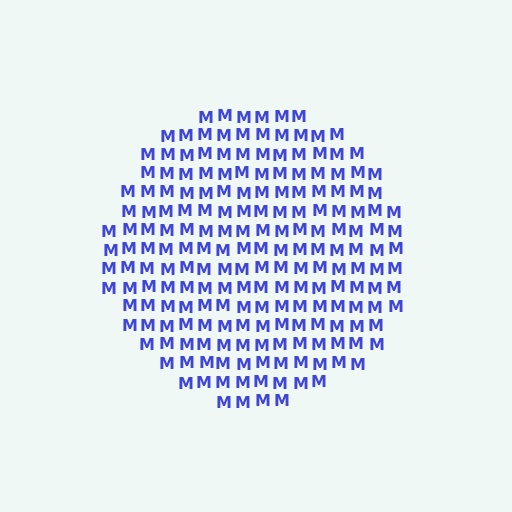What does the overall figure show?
The overall figure shows a circle.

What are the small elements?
The small elements are letter M's.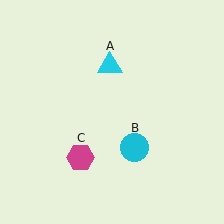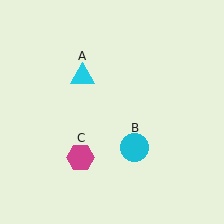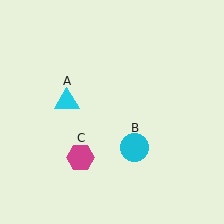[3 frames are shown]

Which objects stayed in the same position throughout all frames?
Cyan circle (object B) and magenta hexagon (object C) remained stationary.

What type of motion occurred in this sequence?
The cyan triangle (object A) rotated counterclockwise around the center of the scene.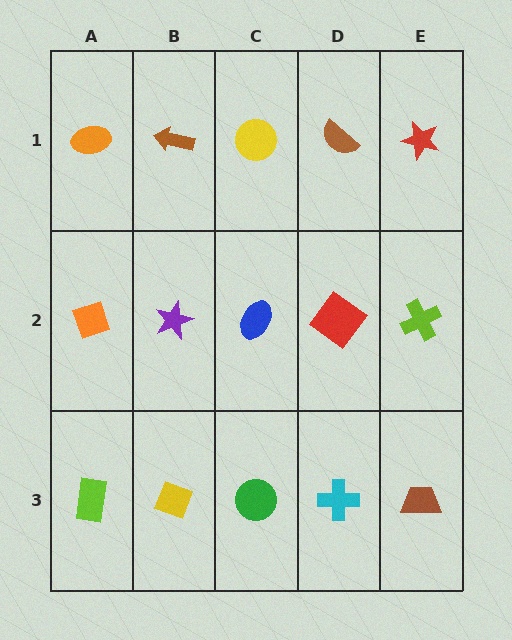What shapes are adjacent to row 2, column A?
An orange ellipse (row 1, column A), a lime rectangle (row 3, column A), a purple star (row 2, column B).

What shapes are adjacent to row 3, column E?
A lime cross (row 2, column E), a cyan cross (row 3, column D).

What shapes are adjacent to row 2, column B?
A brown arrow (row 1, column B), a yellow diamond (row 3, column B), an orange diamond (row 2, column A), a blue ellipse (row 2, column C).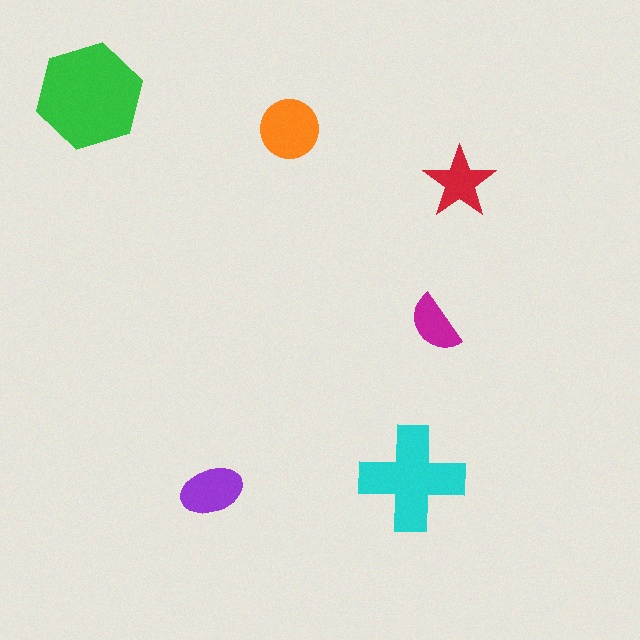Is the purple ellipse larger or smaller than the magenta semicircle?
Larger.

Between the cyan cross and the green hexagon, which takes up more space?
The green hexagon.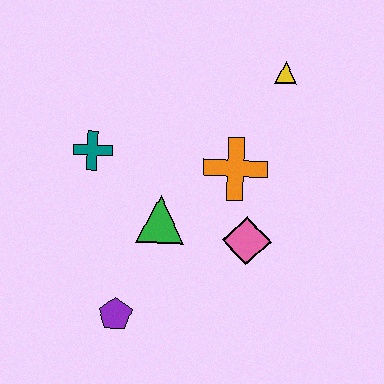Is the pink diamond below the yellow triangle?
Yes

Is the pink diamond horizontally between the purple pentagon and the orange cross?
No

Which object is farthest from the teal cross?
The yellow triangle is farthest from the teal cross.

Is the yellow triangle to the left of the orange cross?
No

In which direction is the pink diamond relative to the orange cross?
The pink diamond is below the orange cross.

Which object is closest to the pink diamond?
The orange cross is closest to the pink diamond.